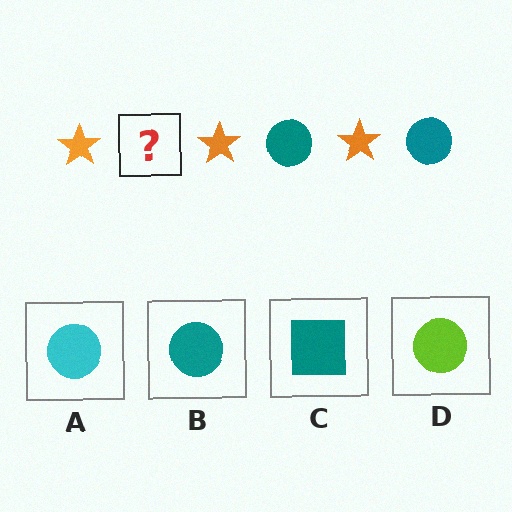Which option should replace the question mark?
Option B.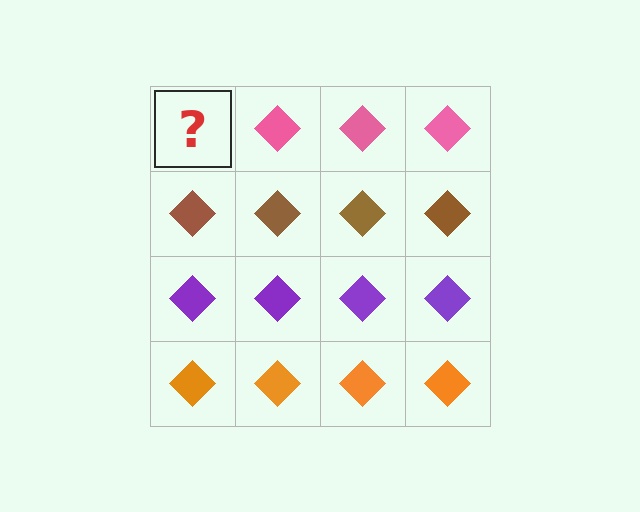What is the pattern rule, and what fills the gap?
The rule is that each row has a consistent color. The gap should be filled with a pink diamond.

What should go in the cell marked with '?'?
The missing cell should contain a pink diamond.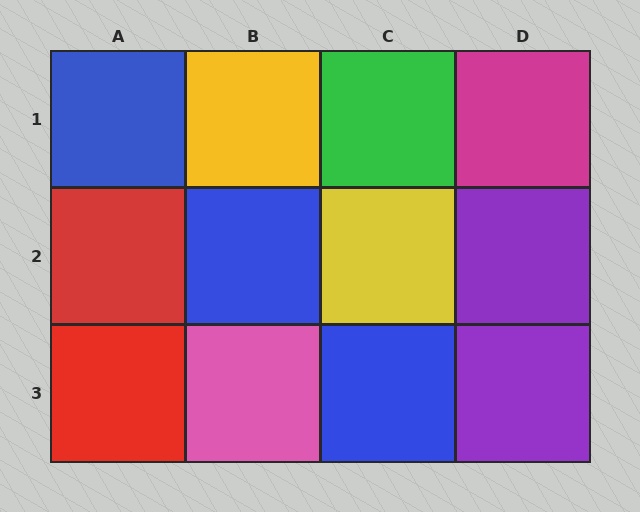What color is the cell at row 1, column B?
Yellow.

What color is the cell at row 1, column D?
Magenta.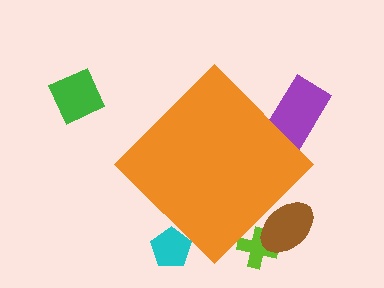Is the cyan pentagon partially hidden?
Yes, the cyan pentagon is partially hidden behind the orange diamond.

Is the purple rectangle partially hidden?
Yes, the purple rectangle is partially hidden behind the orange diamond.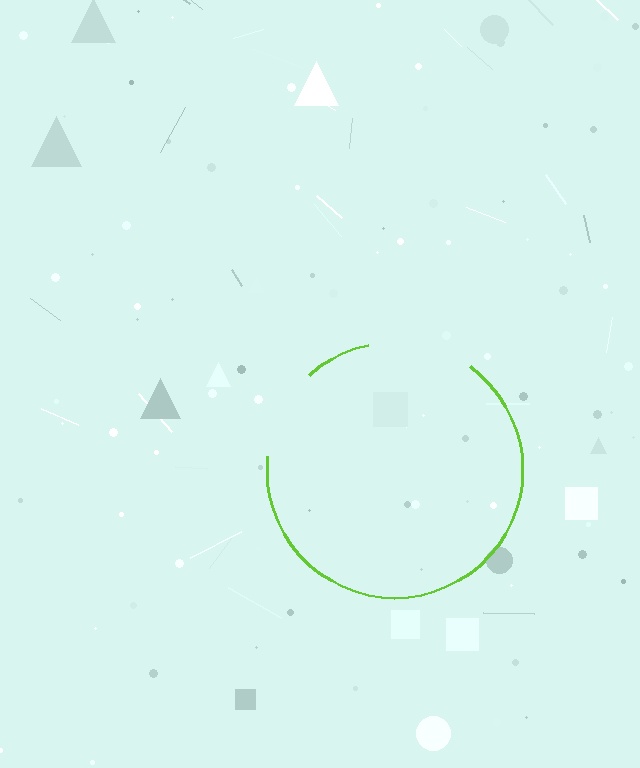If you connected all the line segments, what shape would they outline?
They would outline a circle.